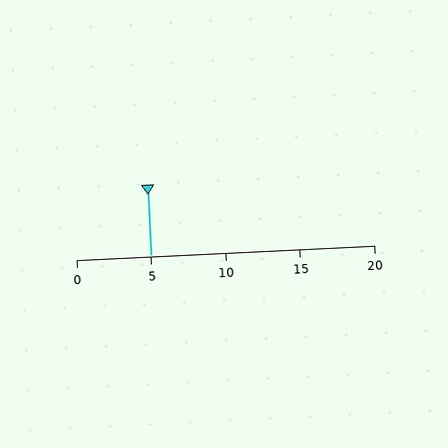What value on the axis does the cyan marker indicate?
The marker indicates approximately 5.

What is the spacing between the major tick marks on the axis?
The major ticks are spaced 5 apart.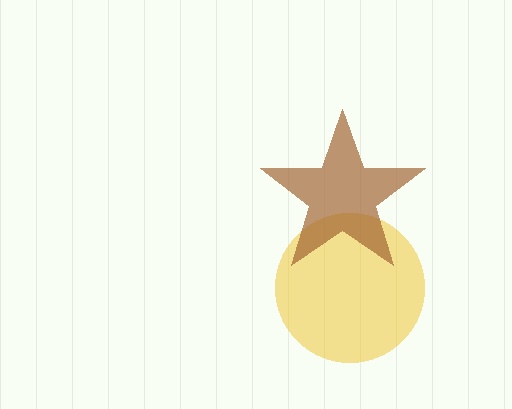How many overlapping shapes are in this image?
There are 2 overlapping shapes in the image.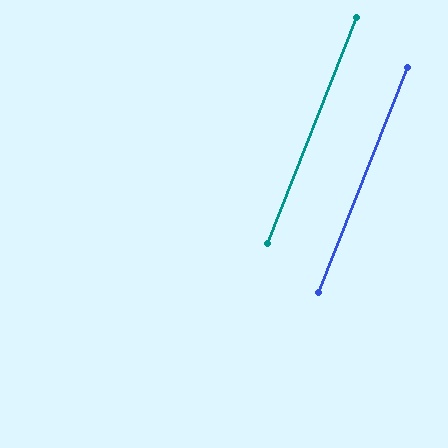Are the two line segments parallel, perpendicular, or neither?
Parallel — their directions differ by only 0.1°.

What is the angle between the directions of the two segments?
Approximately 0 degrees.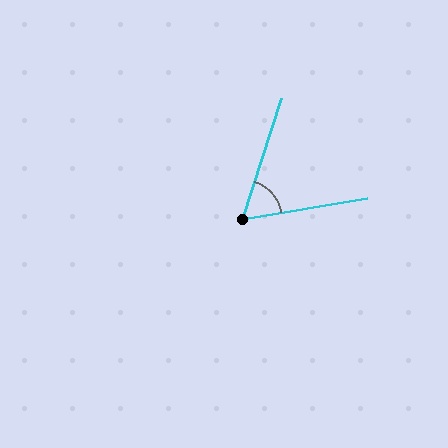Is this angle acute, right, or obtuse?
It is acute.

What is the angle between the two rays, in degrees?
Approximately 63 degrees.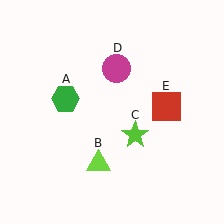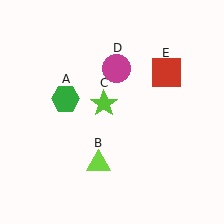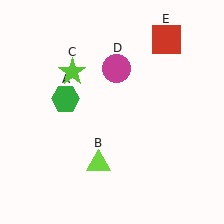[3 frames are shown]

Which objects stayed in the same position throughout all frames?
Green hexagon (object A) and lime triangle (object B) and magenta circle (object D) remained stationary.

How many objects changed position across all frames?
2 objects changed position: lime star (object C), red square (object E).